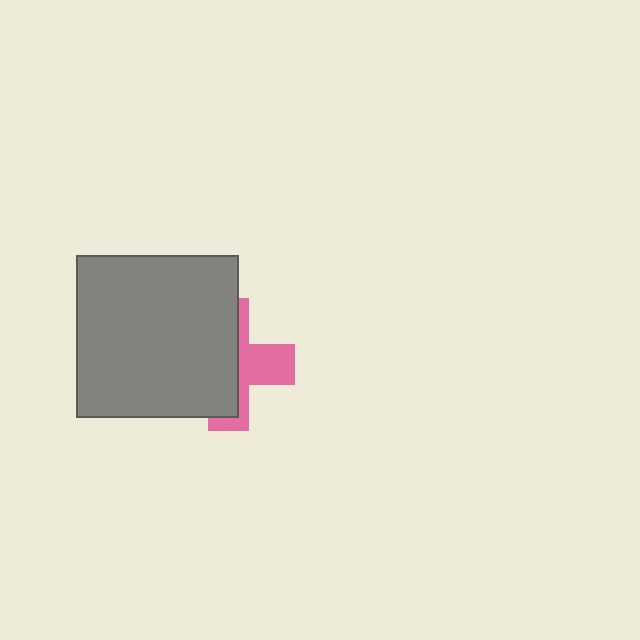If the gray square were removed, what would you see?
You would see the complete pink cross.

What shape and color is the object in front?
The object in front is a gray square.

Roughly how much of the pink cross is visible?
A small part of it is visible (roughly 39%).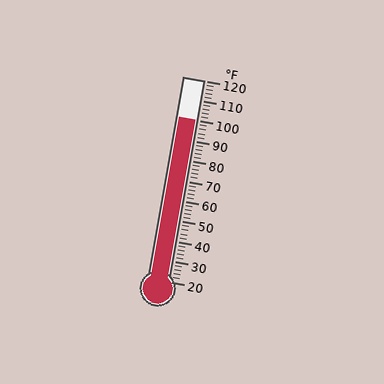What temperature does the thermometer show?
The thermometer shows approximately 100°F.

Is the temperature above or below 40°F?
The temperature is above 40°F.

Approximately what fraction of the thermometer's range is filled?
The thermometer is filled to approximately 80% of its range.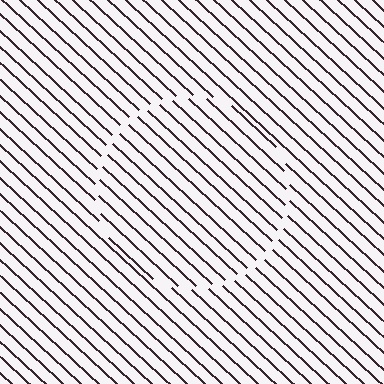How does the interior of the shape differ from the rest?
The interior of the shape contains the same grating, shifted by half a period — the contour is defined by the phase discontinuity where line-ends from the inner and outer gratings abut.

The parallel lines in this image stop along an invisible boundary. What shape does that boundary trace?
An illusory circle. The interior of the shape contains the same grating, shifted by half a period — the contour is defined by the phase discontinuity where line-ends from the inner and outer gratings abut.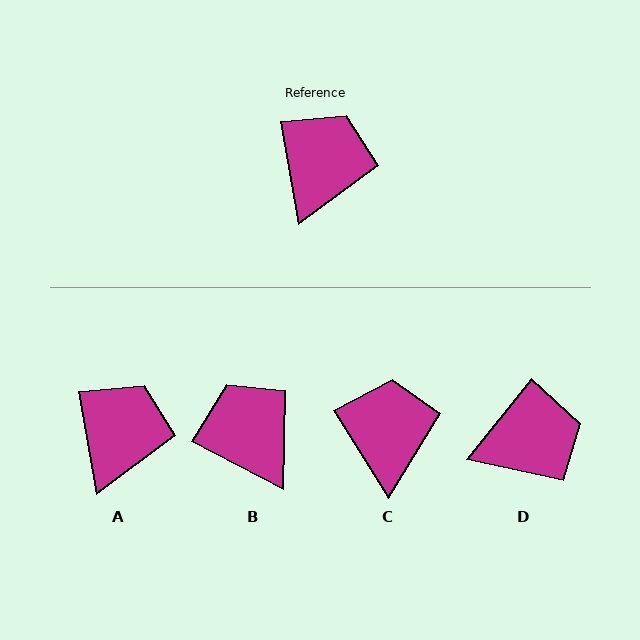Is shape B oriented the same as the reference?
No, it is off by about 52 degrees.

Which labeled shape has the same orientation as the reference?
A.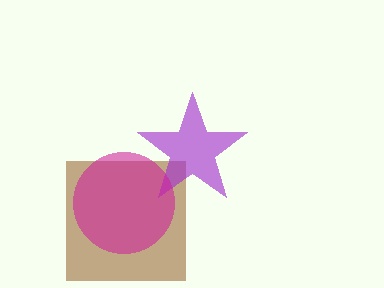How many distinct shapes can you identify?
There are 3 distinct shapes: a brown square, a purple star, a magenta circle.